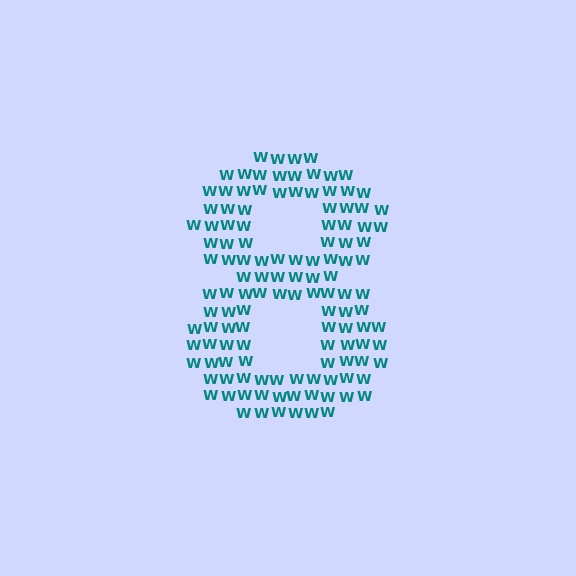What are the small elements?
The small elements are letter W's.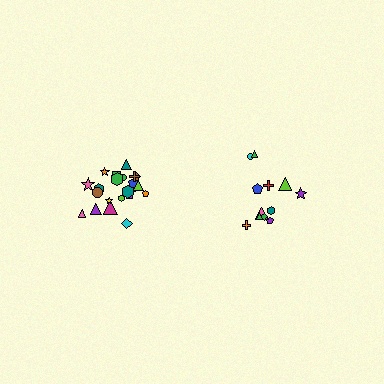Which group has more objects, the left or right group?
The left group.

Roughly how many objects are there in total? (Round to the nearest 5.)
Roughly 35 objects in total.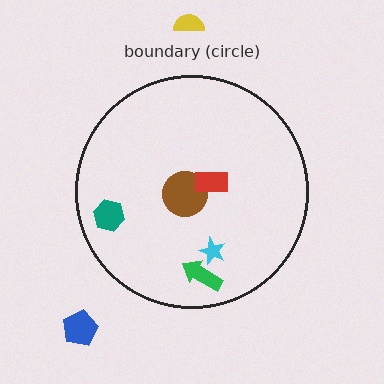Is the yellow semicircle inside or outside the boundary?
Outside.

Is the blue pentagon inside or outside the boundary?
Outside.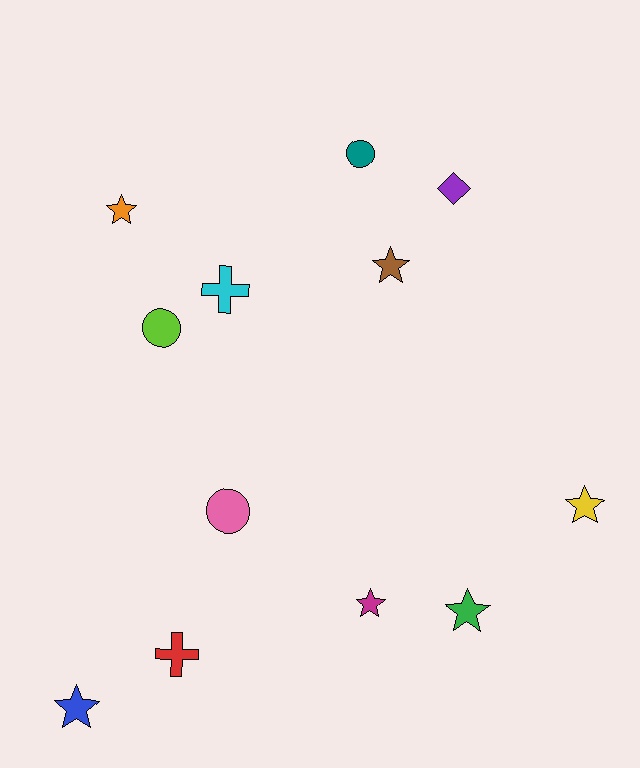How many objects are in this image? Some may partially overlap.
There are 12 objects.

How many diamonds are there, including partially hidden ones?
There is 1 diamond.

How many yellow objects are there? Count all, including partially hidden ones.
There is 1 yellow object.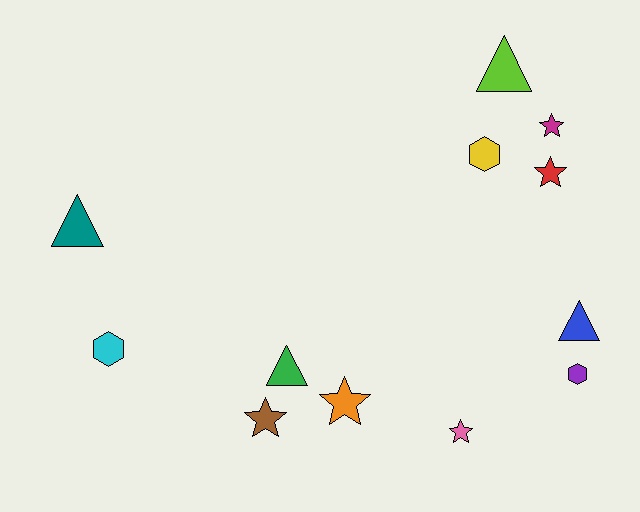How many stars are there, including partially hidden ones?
There are 5 stars.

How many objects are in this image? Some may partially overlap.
There are 12 objects.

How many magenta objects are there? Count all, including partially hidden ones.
There is 1 magenta object.